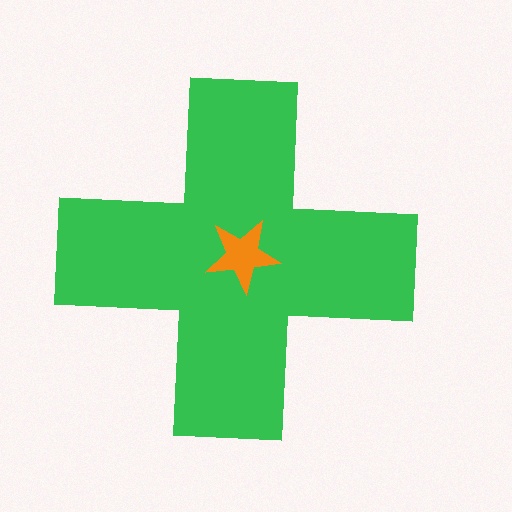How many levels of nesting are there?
2.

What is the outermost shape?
The green cross.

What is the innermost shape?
The orange star.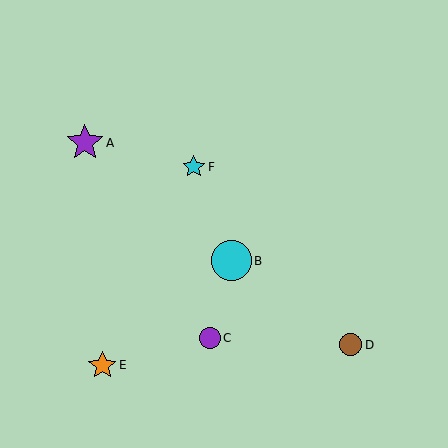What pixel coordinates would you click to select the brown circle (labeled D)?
Click at (350, 345) to select the brown circle D.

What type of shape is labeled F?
Shape F is a cyan star.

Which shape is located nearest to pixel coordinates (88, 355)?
The orange star (labeled E) at (102, 365) is nearest to that location.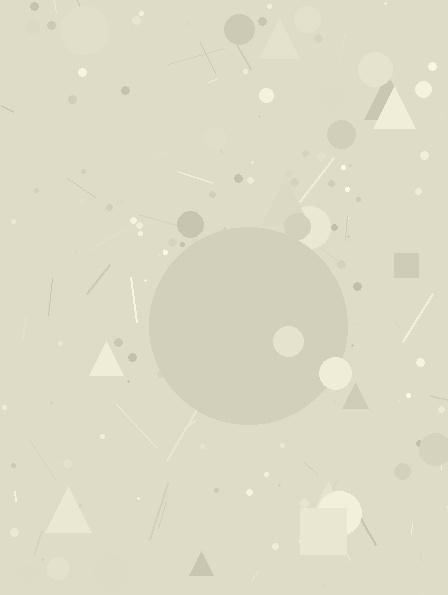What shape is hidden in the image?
A circle is hidden in the image.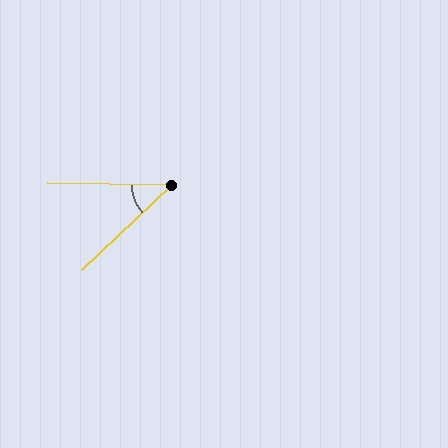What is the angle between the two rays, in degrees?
Approximately 44 degrees.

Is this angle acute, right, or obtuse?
It is acute.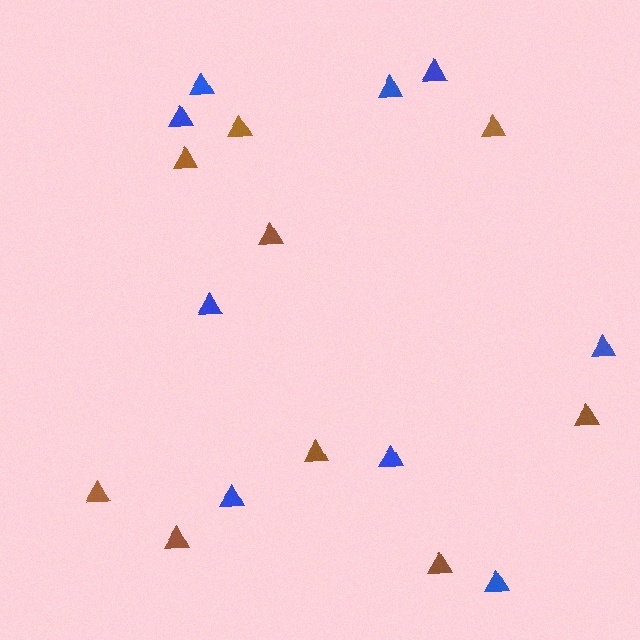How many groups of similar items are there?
There are 2 groups: one group of blue triangles (9) and one group of brown triangles (9).